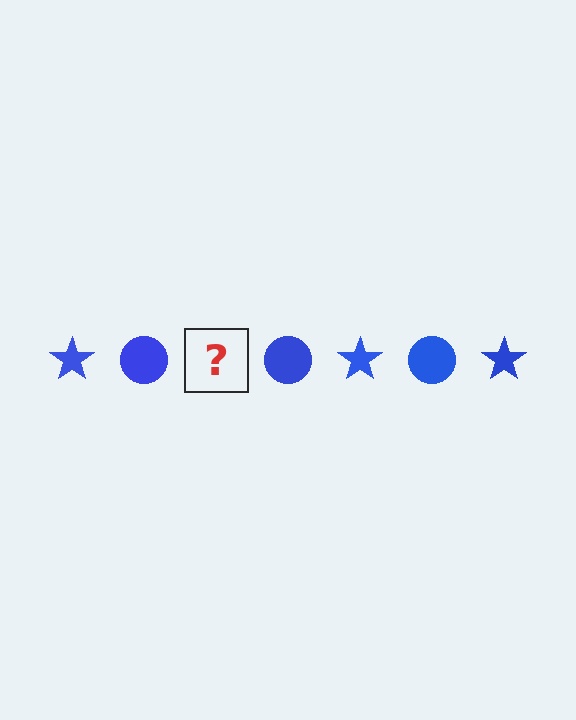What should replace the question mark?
The question mark should be replaced with a blue star.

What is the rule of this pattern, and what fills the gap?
The rule is that the pattern cycles through star, circle shapes in blue. The gap should be filled with a blue star.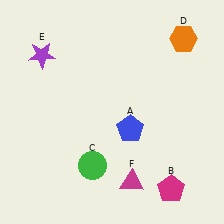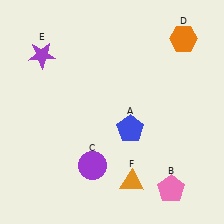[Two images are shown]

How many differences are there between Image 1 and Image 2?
There are 3 differences between the two images.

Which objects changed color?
B changed from magenta to pink. C changed from green to purple. F changed from magenta to orange.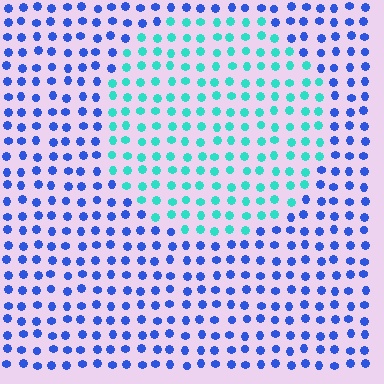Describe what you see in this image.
The image is filled with small blue elements in a uniform arrangement. A circle-shaped region is visible where the elements are tinted to a slightly different hue, forming a subtle color boundary.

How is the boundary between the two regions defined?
The boundary is defined purely by a slight shift in hue (about 56 degrees). Spacing, size, and orientation are identical on both sides.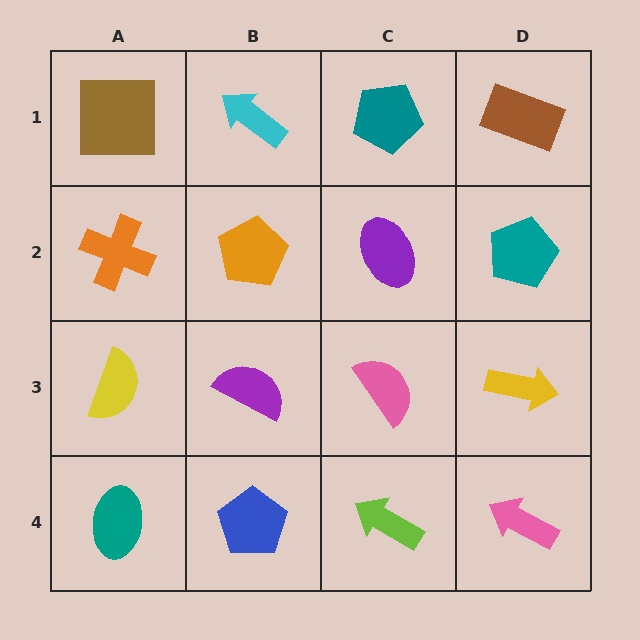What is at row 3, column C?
A pink semicircle.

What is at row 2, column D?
A teal pentagon.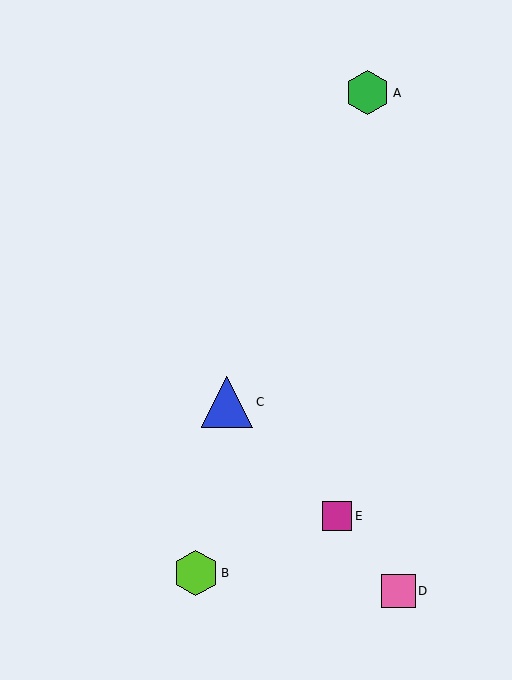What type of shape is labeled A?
Shape A is a green hexagon.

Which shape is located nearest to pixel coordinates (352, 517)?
The magenta square (labeled E) at (337, 516) is nearest to that location.